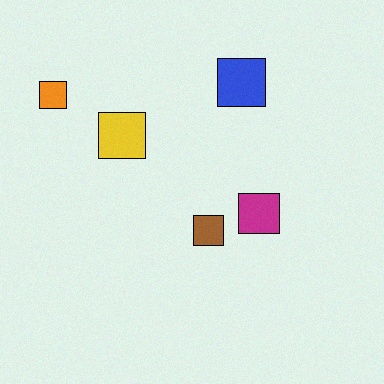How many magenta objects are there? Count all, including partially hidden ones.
There is 1 magenta object.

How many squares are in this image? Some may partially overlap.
There are 5 squares.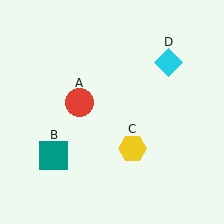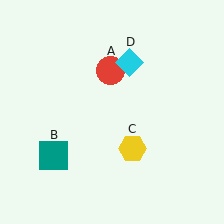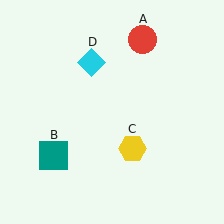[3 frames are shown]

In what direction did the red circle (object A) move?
The red circle (object A) moved up and to the right.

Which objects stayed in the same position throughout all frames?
Teal square (object B) and yellow hexagon (object C) remained stationary.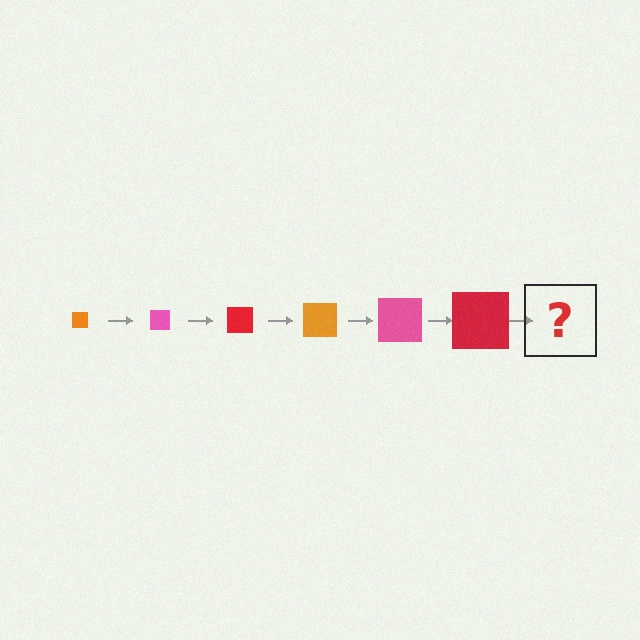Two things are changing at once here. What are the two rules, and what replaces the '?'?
The two rules are that the square grows larger each step and the color cycles through orange, pink, and red. The '?' should be an orange square, larger than the previous one.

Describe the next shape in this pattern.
It should be an orange square, larger than the previous one.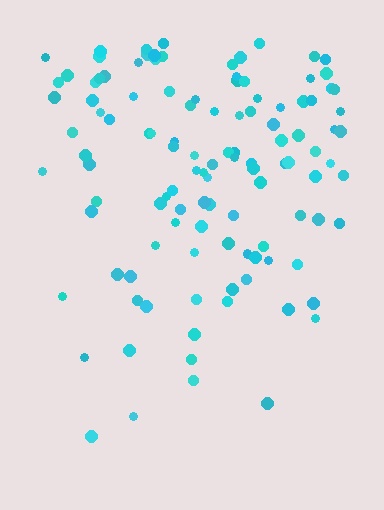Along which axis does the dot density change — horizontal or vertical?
Vertical.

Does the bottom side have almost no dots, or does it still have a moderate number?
Still a moderate number, just noticeably fewer than the top.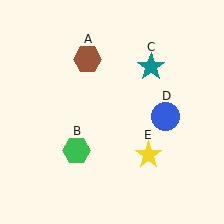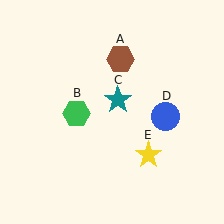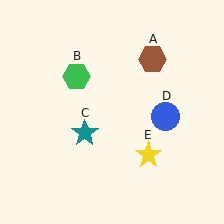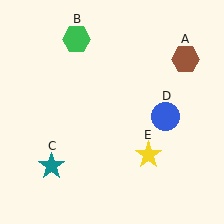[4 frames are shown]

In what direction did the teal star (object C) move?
The teal star (object C) moved down and to the left.